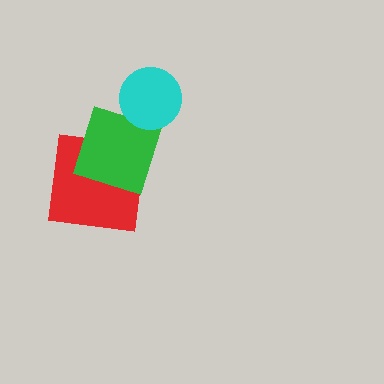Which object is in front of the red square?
The green square is in front of the red square.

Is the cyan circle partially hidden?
No, no other shape covers it.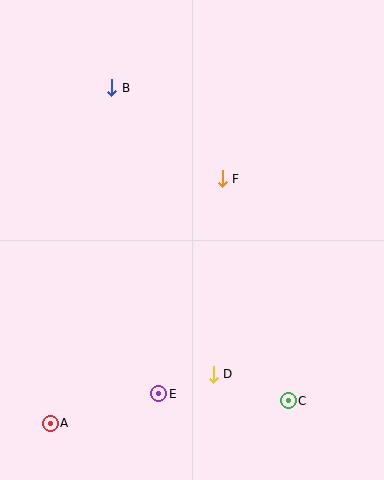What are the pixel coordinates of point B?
Point B is at (112, 88).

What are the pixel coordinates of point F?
Point F is at (222, 179).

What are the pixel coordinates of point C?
Point C is at (288, 401).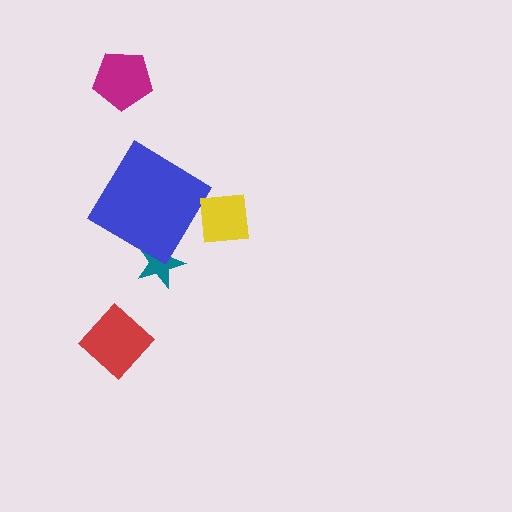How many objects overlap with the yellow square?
0 objects overlap with the yellow square.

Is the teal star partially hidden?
Yes, it is partially covered by another shape.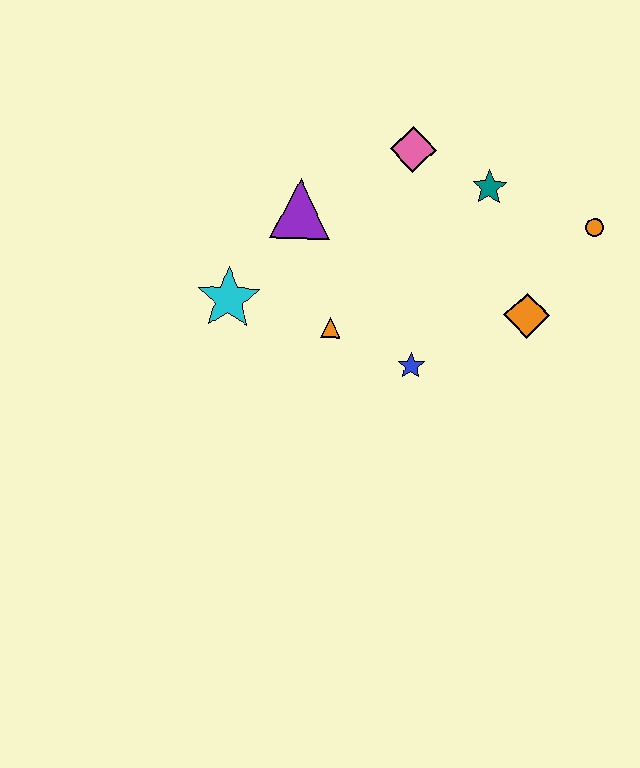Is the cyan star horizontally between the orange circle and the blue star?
No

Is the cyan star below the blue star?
No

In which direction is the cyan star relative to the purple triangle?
The cyan star is below the purple triangle.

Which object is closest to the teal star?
The pink diamond is closest to the teal star.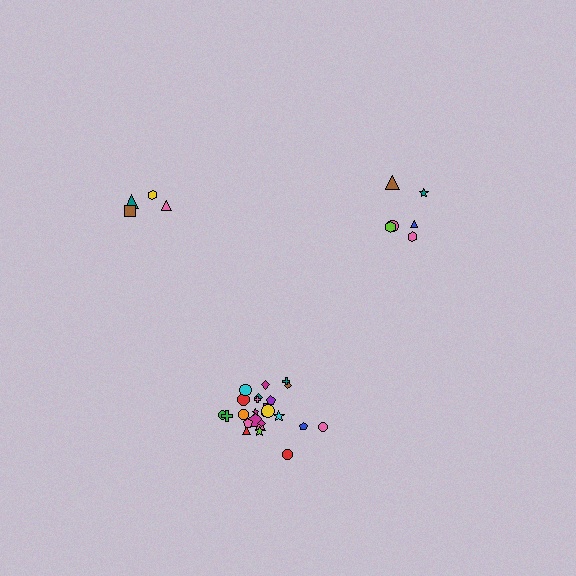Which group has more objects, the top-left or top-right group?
The top-right group.